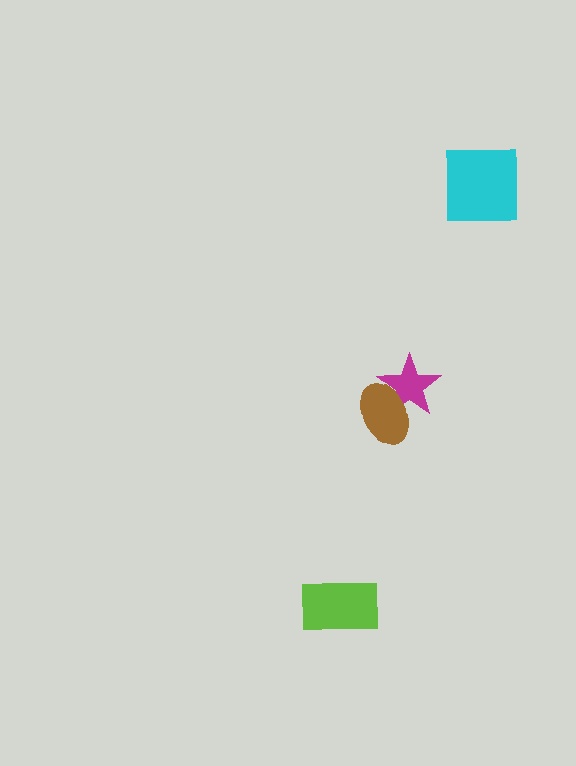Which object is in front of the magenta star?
The brown ellipse is in front of the magenta star.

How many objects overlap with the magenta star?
1 object overlaps with the magenta star.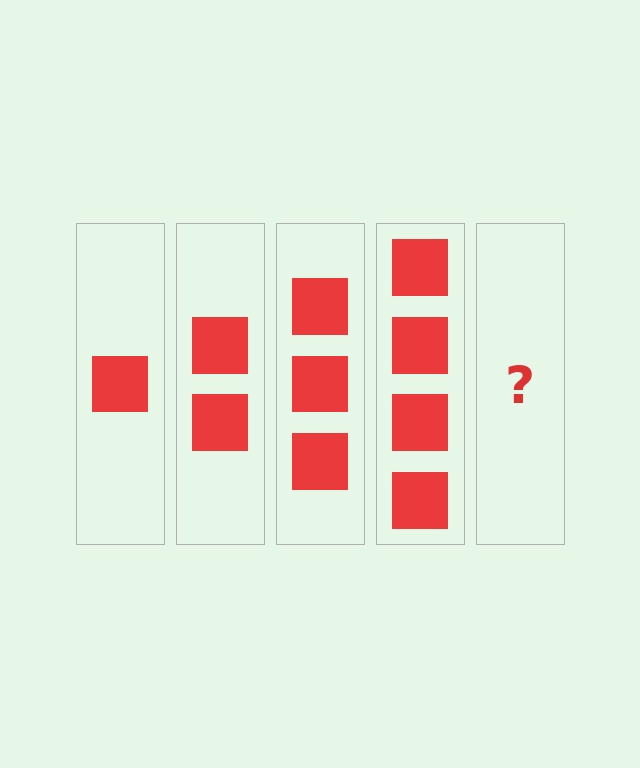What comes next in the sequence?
The next element should be 5 squares.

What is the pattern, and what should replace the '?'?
The pattern is that each step adds one more square. The '?' should be 5 squares.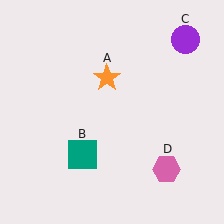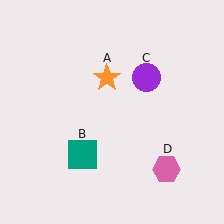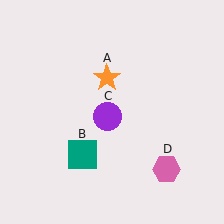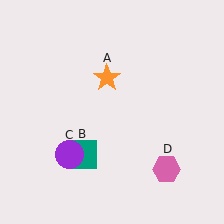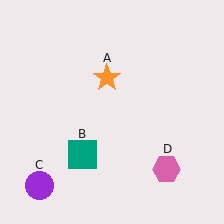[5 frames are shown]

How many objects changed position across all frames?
1 object changed position: purple circle (object C).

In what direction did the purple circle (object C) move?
The purple circle (object C) moved down and to the left.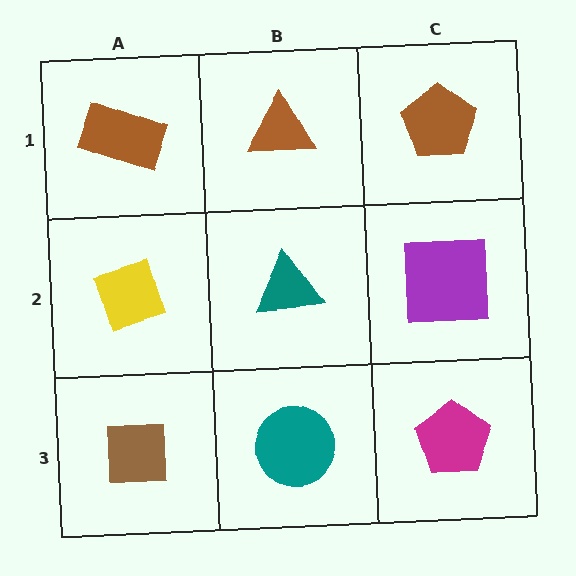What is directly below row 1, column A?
A yellow diamond.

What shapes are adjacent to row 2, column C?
A brown pentagon (row 1, column C), a magenta pentagon (row 3, column C), a teal triangle (row 2, column B).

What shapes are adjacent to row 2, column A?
A brown rectangle (row 1, column A), a brown square (row 3, column A), a teal triangle (row 2, column B).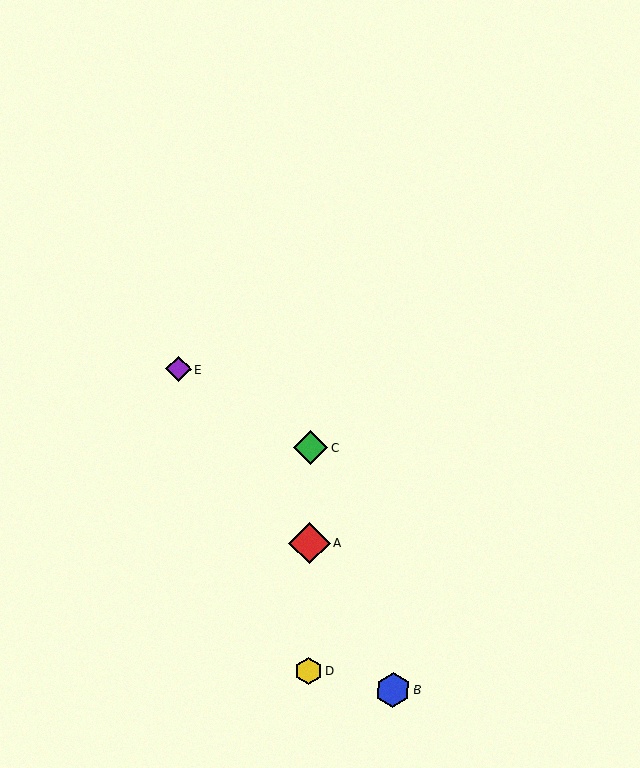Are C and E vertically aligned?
No, C is at x≈311 and E is at x≈179.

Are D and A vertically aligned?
Yes, both are at x≈308.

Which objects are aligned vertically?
Objects A, C, D are aligned vertically.